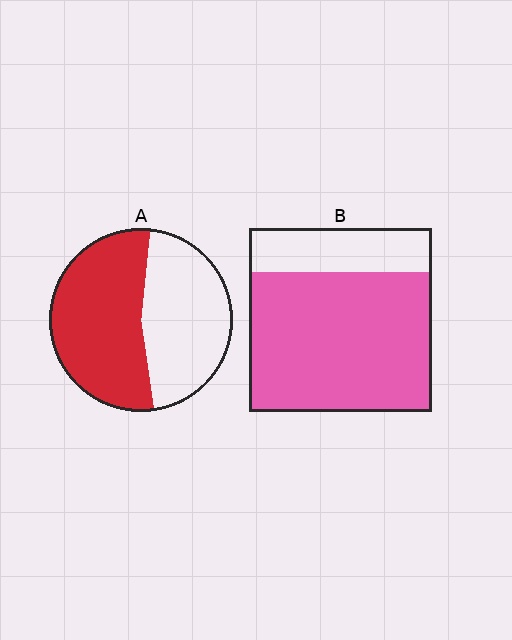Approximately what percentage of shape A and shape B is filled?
A is approximately 55% and B is approximately 75%.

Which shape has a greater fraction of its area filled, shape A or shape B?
Shape B.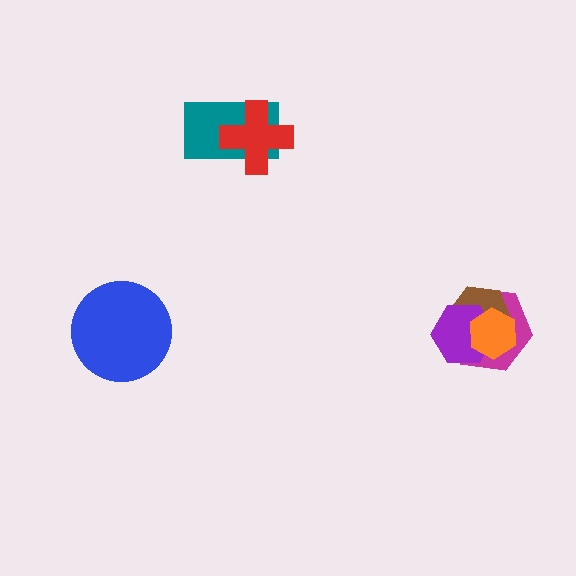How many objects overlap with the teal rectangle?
1 object overlaps with the teal rectangle.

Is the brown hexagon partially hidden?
Yes, it is partially covered by another shape.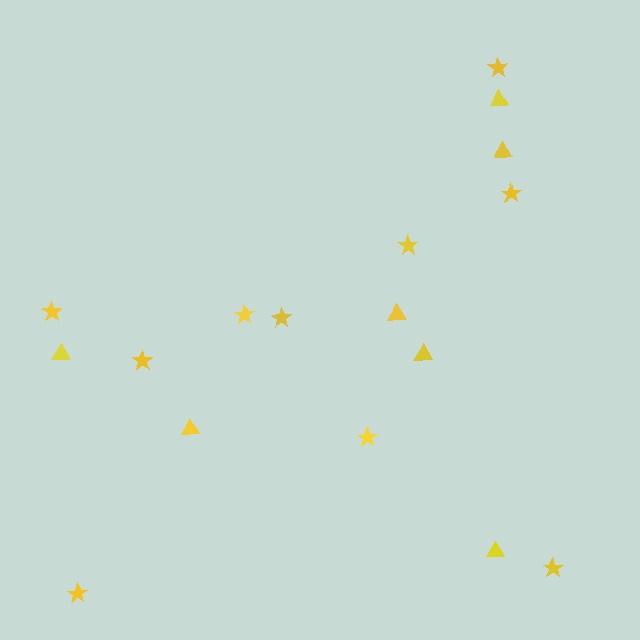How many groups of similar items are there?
There are 2 groups: one group of triangles (7) and one group of stars (10).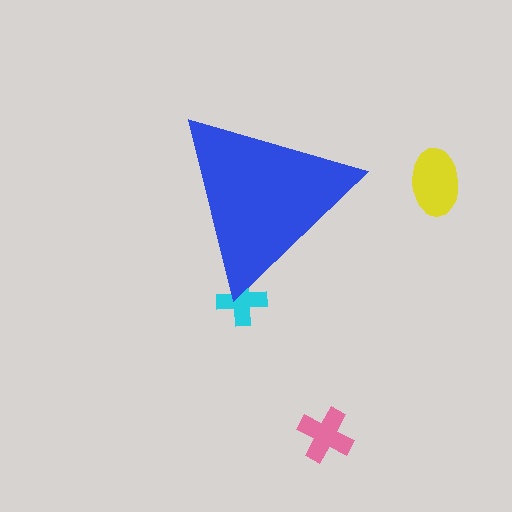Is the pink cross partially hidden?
No, the pink cross is fully visible.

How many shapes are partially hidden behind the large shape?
1 shape is partially hidden.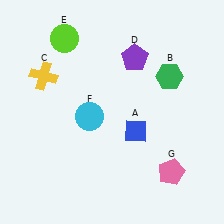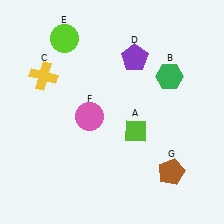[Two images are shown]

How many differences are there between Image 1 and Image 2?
There are 3 differences between the two images.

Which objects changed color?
A changed from blue to lime. F changed from cyan to pink. G changed from pink to brown.